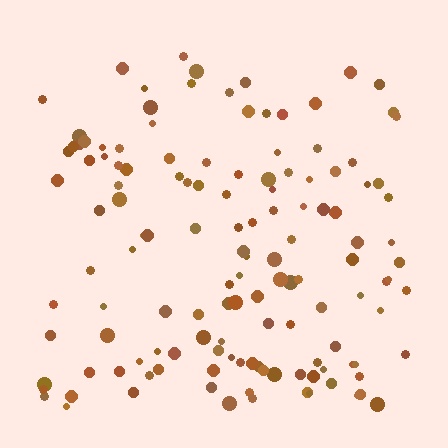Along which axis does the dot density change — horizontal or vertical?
Vertical.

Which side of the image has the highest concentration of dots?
The bottom.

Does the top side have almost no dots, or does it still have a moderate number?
Still a moderate number, just noticeably fewer than the bottom.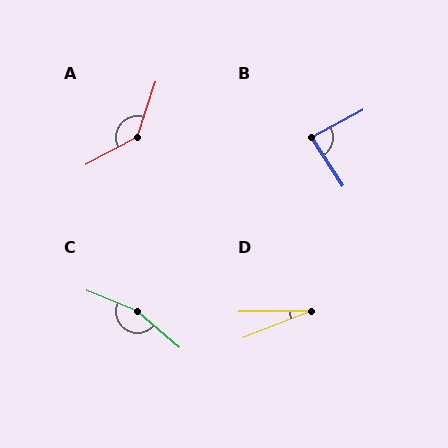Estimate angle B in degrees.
Approximately 85 degrees.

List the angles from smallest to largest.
D (21°), B (85°), A (137°), C (162°).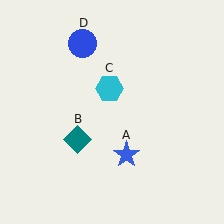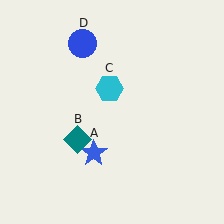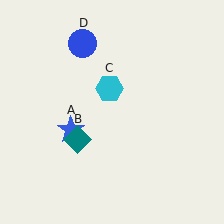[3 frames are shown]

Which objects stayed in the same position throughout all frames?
Teal diamond (object B) and cyan hexagon (object C) and blue circle (object D) remained stationary.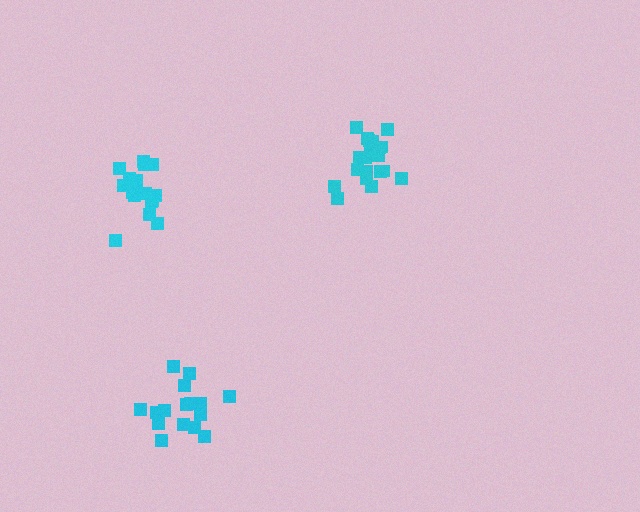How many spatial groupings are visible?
There are 3 spatial groupings.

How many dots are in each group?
Group 1: 16 dots, Group 2: 20 dots, Group 3: 17 dots (53 total).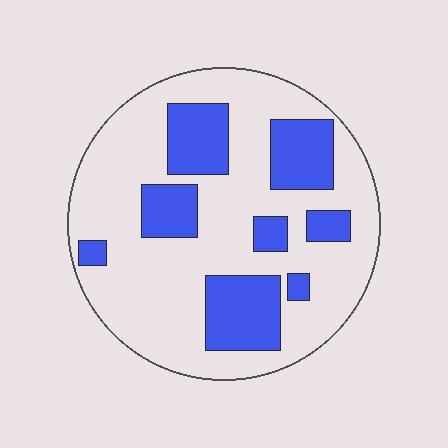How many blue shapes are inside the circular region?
8.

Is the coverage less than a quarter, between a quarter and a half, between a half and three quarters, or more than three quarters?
Between a quarter and a half.